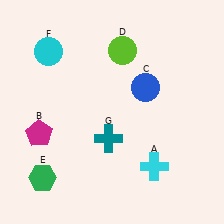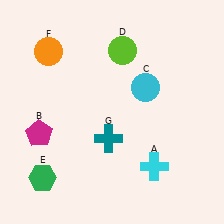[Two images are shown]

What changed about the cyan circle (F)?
In Image 1, F is cyan. In Image 2, it changed to orange.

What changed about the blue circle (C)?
In Image 1, C is blue. In Image 2, it changed to cyan.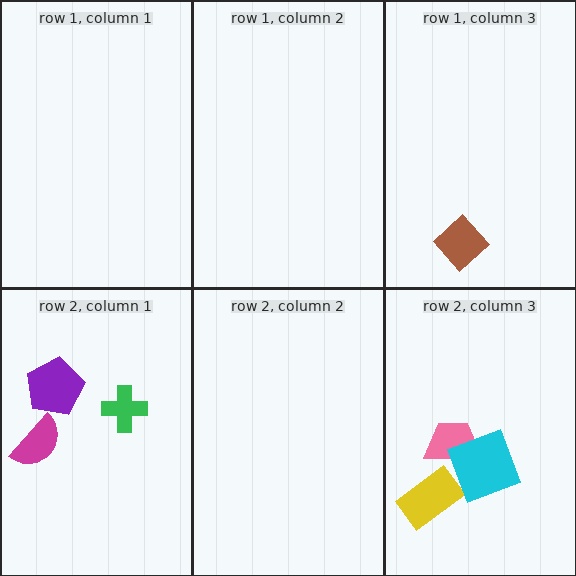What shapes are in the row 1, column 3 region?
The brown diamond.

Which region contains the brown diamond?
The row 1, column 3 region.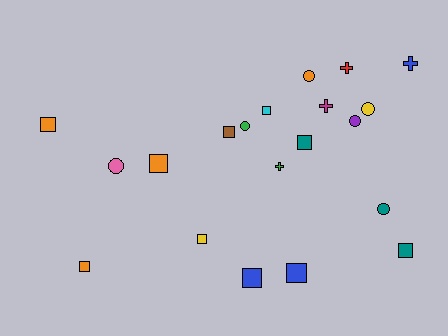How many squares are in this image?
There are 10 squares.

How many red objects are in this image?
There is 1 red object.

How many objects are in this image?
There are 20 objects.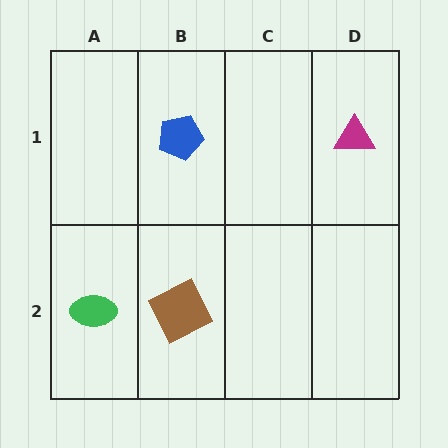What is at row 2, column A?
A green ellipse.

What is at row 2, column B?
A brown square.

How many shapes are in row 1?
2 shapes.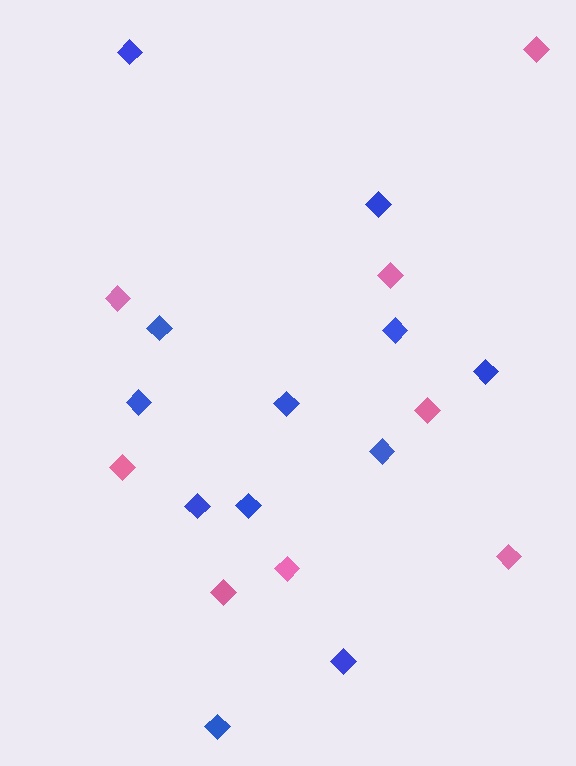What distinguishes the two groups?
There are 2 groups: one group of pink diamonds (8) and one group of blue diamonds (12).